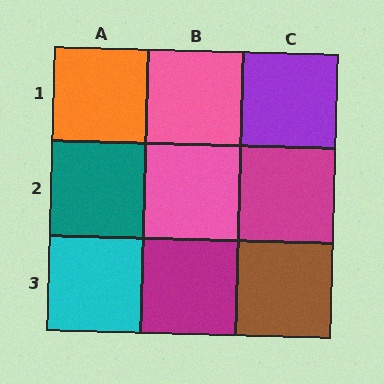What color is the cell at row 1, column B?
Pink.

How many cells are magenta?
2 cells are magenta.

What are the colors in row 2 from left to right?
Teal, pink, magenta.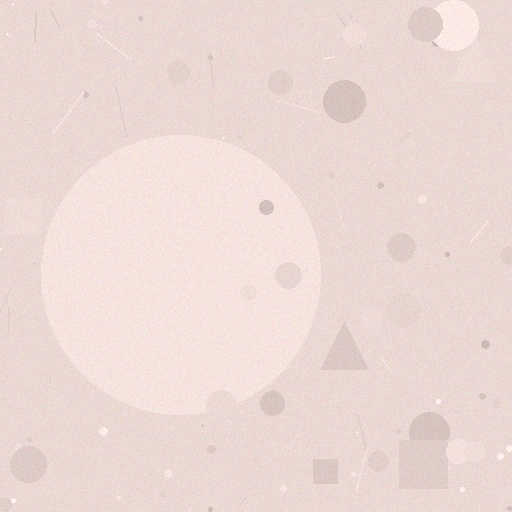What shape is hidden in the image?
A circle is hidden in the image.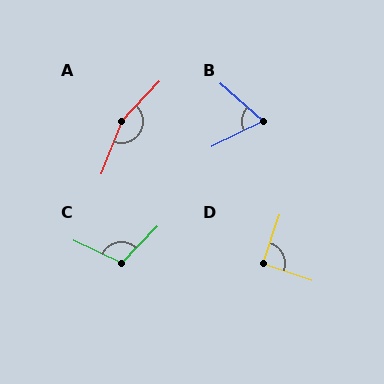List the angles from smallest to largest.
B (68°), D (90°), C (109°), A (158°).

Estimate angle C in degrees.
Approximately 109 degrees.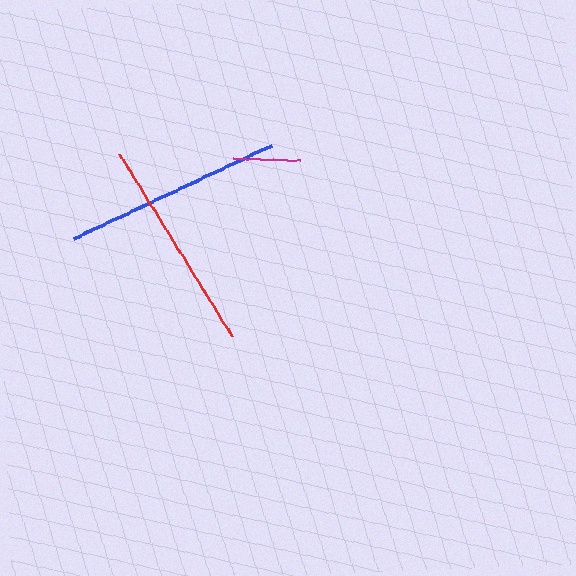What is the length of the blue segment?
The blue segment is approximately 219 pixels long.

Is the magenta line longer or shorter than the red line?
The red line is longer than the magenta line.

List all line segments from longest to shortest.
From longest to shortest: blue, red, magenta.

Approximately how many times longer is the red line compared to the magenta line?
The red line is approximately 3.2 times the length of the magenta line.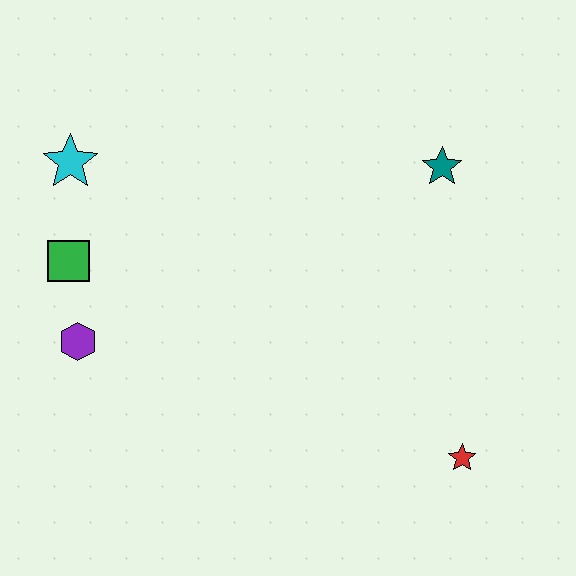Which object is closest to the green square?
The purple hexagon is closest to the green square.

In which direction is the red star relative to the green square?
The red star is to the right of the green square.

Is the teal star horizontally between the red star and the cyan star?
Yes